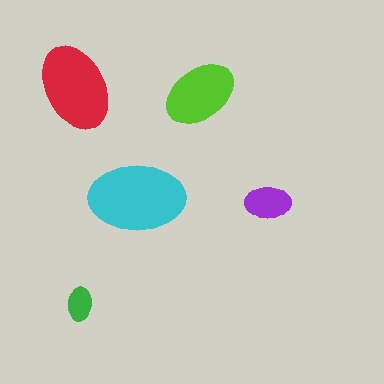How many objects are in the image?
There are 5 objects in the image.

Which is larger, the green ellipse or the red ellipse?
The red one.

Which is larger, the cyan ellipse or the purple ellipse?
The cyan one.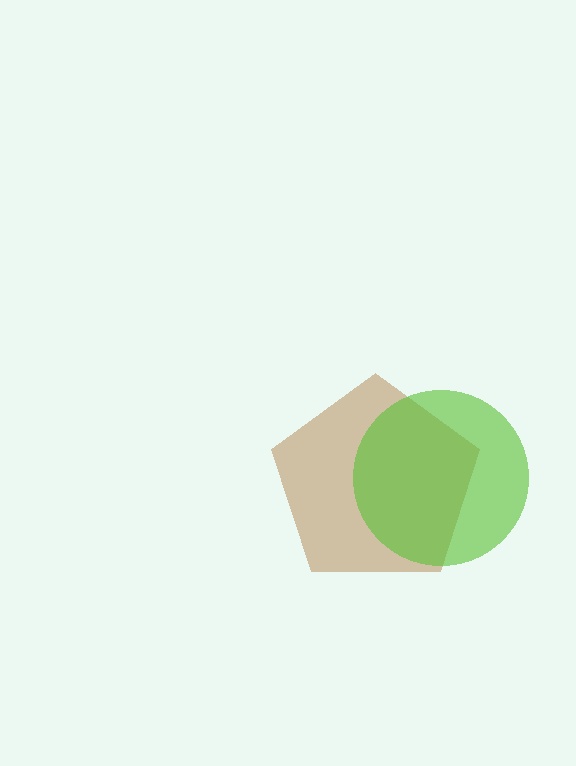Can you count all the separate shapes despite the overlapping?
Yes, there are 2 separate shapes.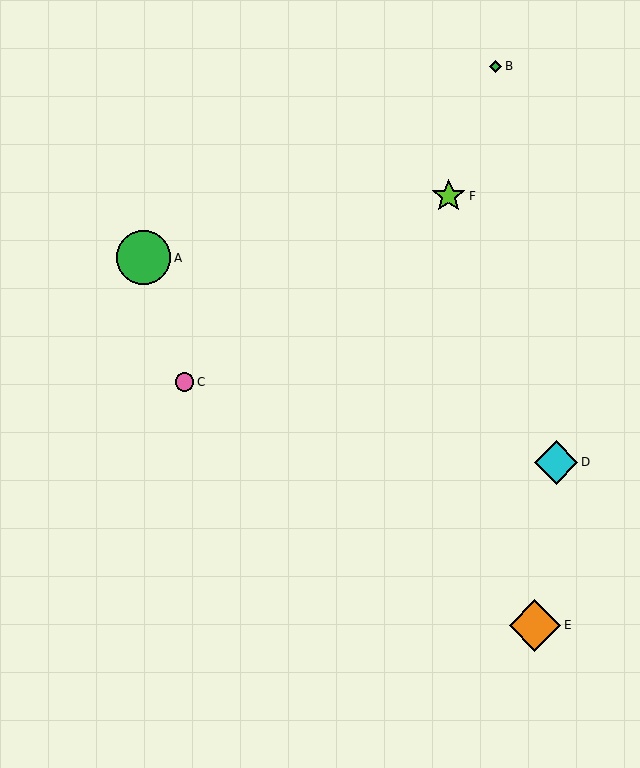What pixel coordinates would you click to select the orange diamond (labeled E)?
Click at (535, 625) to select the orange diamond E.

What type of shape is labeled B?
Shape B is a green diamond.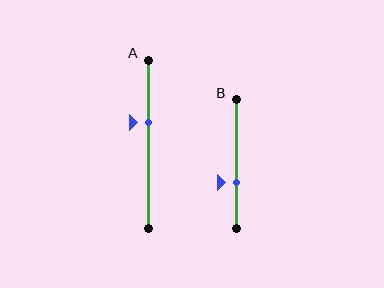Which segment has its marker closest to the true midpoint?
Segment A has its marker closest to the true midpoint.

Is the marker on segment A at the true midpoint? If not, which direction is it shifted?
No, the marker on segment A is shifted upward by about 13% of the segment length.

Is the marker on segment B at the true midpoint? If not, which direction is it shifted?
No, the marker on segment B is shifted downward by about 14% of the segment length.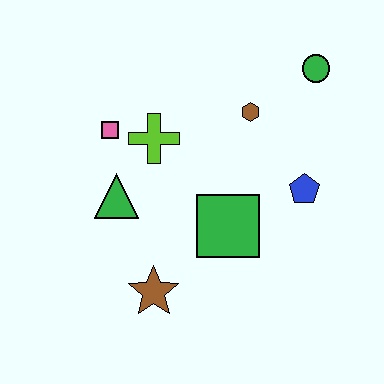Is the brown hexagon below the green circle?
Yes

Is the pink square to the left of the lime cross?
Yes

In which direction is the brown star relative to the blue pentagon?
The brown star is to the left of the blue pentagon.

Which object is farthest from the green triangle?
The green circle is farthest from the green triangle.